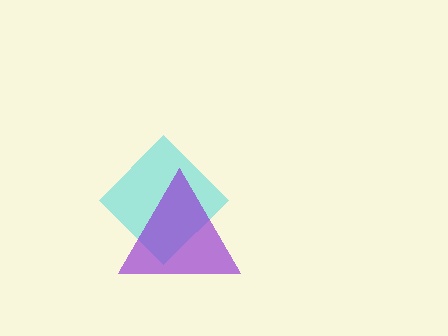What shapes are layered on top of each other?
The layered shapes are: a cyan diamond, a purple triangle.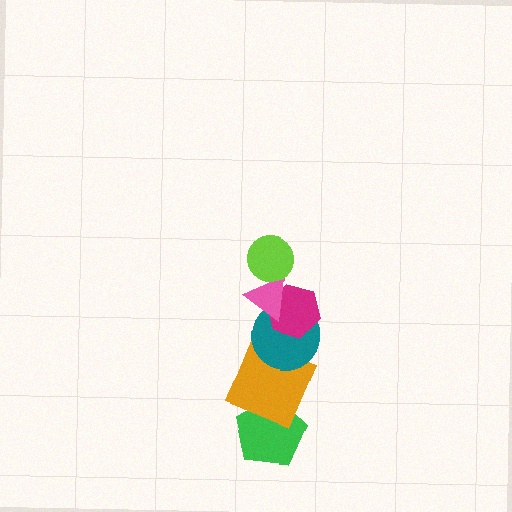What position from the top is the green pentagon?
The green pentagon is 6th from the top.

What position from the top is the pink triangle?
The pink triangle is 2nd from the top.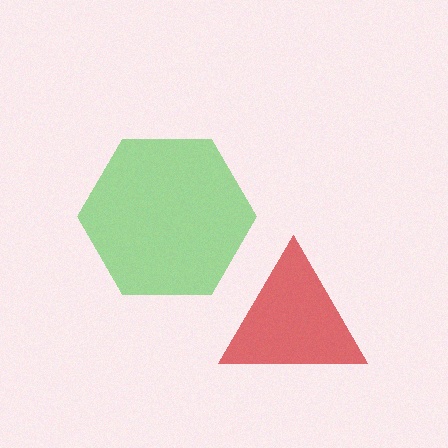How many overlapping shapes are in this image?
There are 2 overlapping shapes in the image.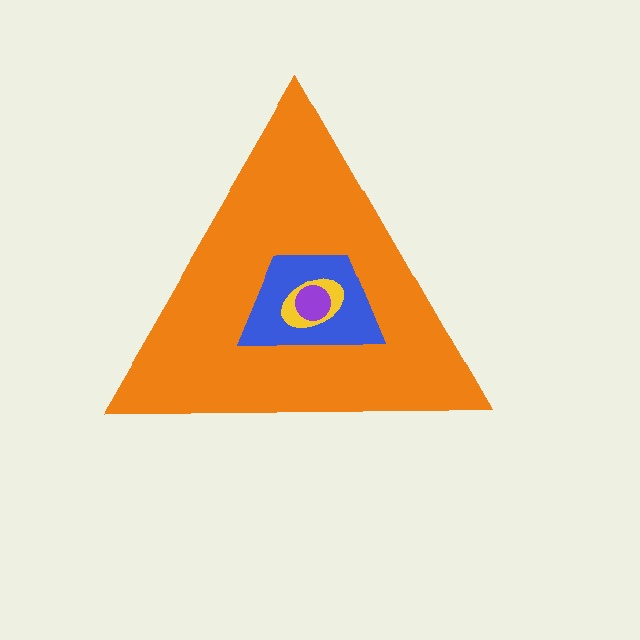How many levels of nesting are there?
4.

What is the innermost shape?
The purple circle.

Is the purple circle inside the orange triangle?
Yes.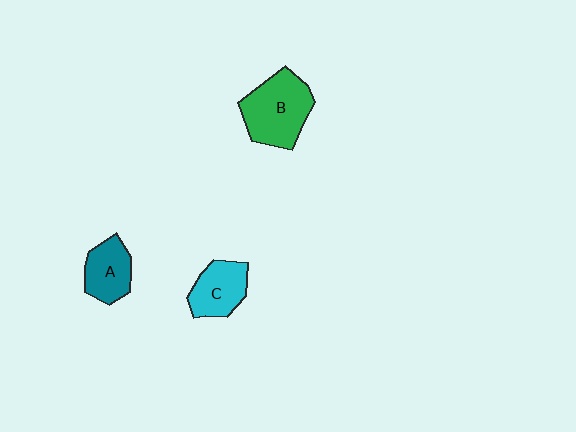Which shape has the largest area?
Shape B (green).